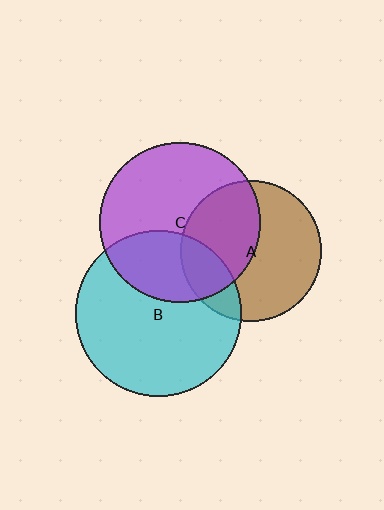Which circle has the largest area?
Circle B (cyan).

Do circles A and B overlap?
Yes.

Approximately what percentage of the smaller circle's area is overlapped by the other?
Approximately 20%.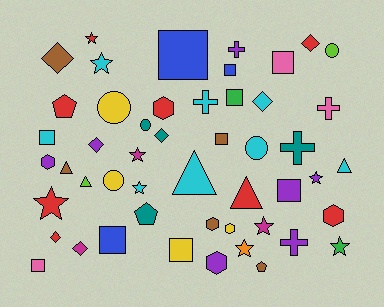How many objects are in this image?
There are 50 objects.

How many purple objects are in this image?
There are 7 purple objects.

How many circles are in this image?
There are 5 circles.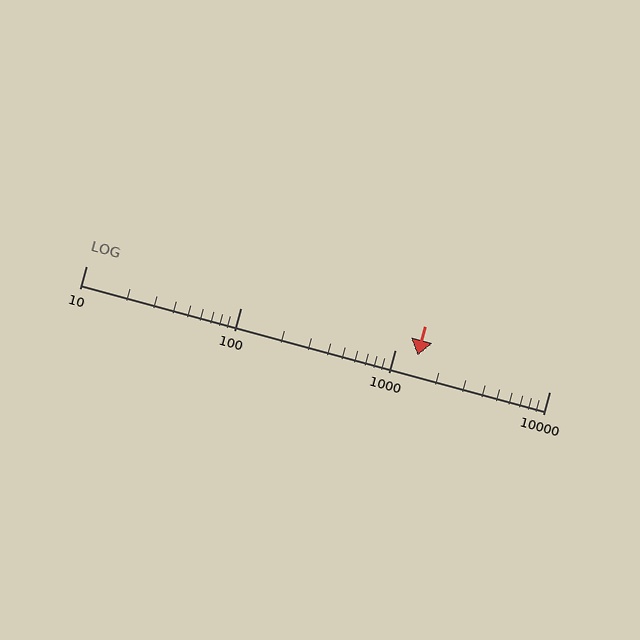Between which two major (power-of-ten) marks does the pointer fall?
The pointer is between 1000 and 10000.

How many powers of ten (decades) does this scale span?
The scale spans 3 decades, from 10 to 10000.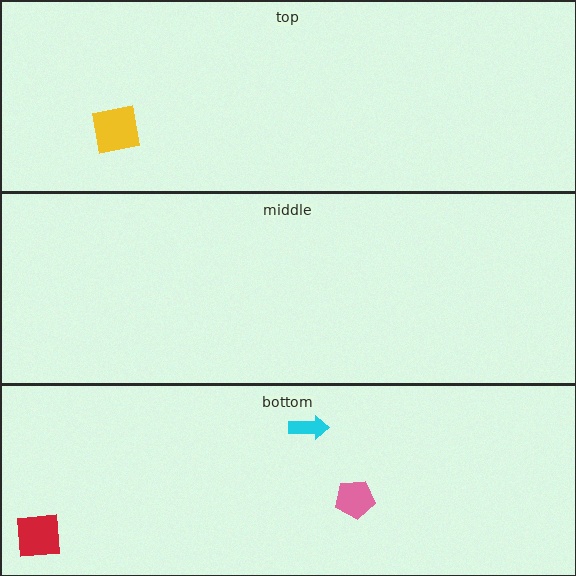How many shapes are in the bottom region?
3.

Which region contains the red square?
The bottom region.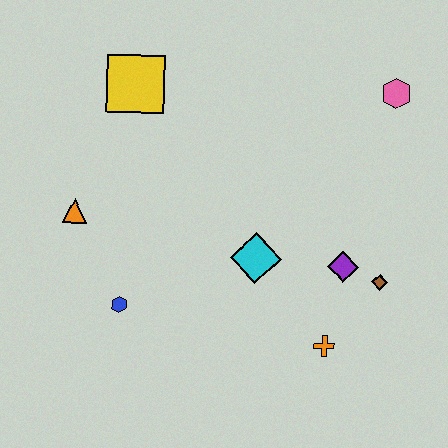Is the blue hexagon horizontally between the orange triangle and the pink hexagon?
Yes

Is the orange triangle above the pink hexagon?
No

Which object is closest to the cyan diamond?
The purple diamond is closest to the cyan diamond.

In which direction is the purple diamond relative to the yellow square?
The purple diamond is to the right of the yellow square.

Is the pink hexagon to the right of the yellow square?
Yes